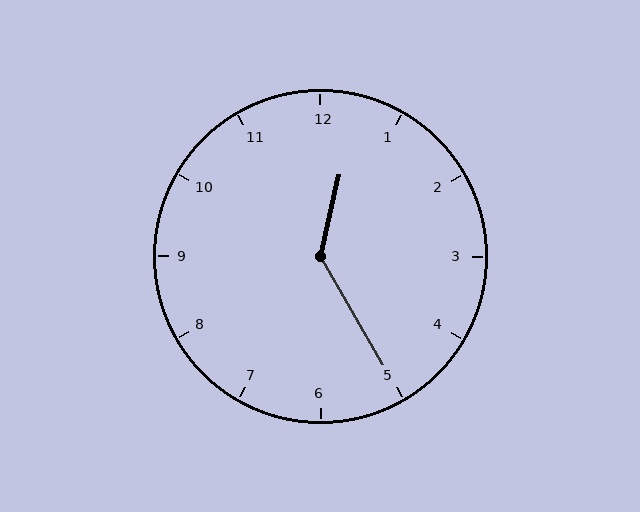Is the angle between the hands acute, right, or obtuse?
It is obtuse.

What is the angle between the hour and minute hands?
Approximately 138 degrees.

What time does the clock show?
12:25.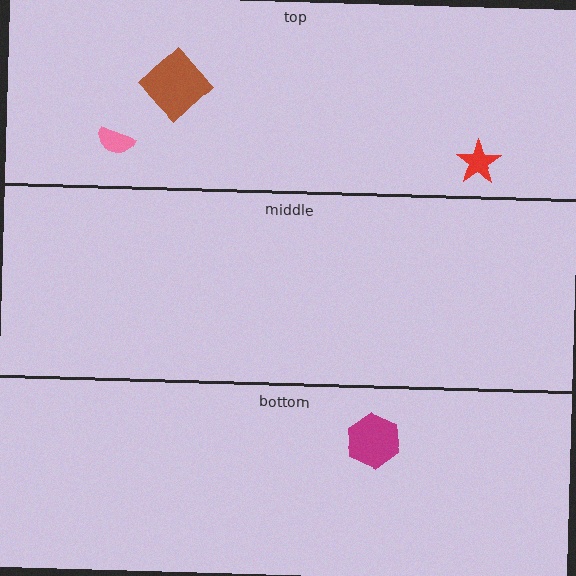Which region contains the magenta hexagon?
The bottom region.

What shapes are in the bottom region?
The magenta hexagon.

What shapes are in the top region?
The red star, the brown diamond, the pink semicircle.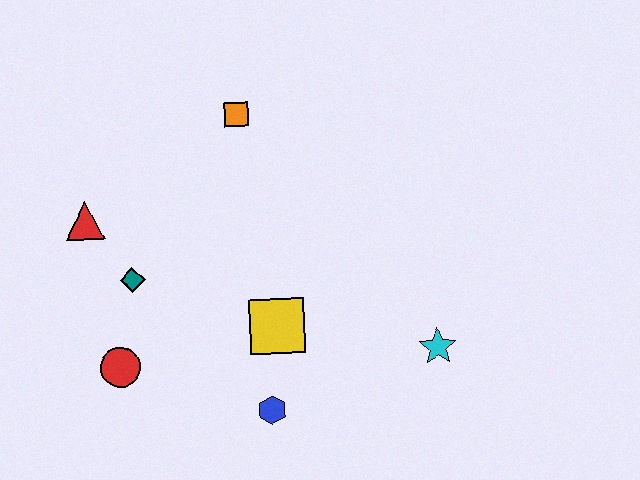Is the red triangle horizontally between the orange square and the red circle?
No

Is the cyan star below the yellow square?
Yes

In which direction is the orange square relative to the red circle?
The orange square is above the red circle.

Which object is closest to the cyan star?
The yellow square is closest to the cyan star.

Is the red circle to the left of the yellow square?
Yes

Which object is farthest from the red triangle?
The cyan star is farthest from the red triangle.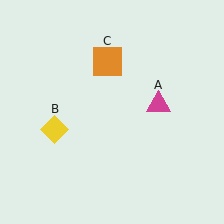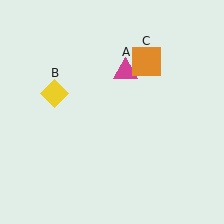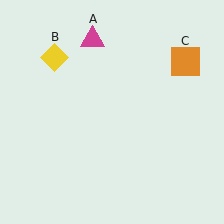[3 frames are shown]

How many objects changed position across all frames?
3 objects changed position: magenta triangle (object A), yellow diamond (object B), orange square (object C).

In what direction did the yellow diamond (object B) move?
The yellow diamond (object B) moved up.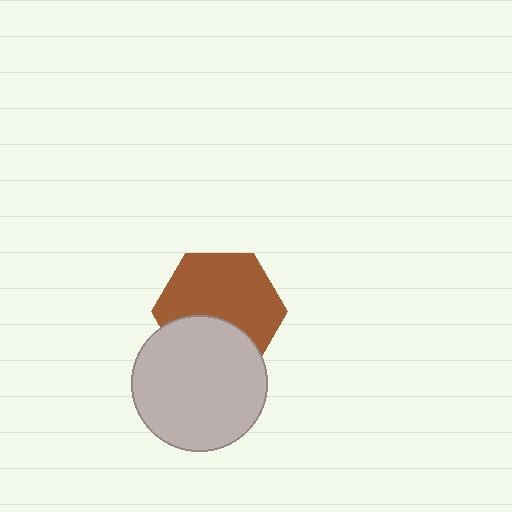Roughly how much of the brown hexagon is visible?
About half of it is visible (roughly 65%).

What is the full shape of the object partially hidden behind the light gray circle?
The partially hidden object is a brown hexagon.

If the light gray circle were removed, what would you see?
You would see the complete brown hexagon.